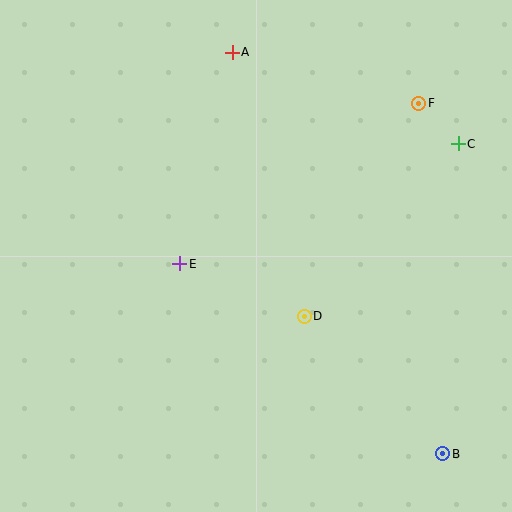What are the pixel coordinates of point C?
Point C is at (458, 144).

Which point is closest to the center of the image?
Point E at (180, 264) is closest to the center.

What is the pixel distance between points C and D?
The distance between C and D is 231 pixels.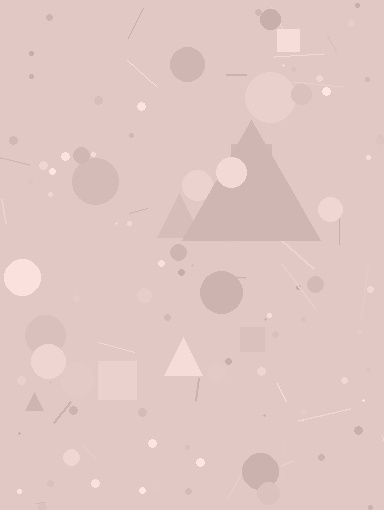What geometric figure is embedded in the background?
A triangle is embedded in the background.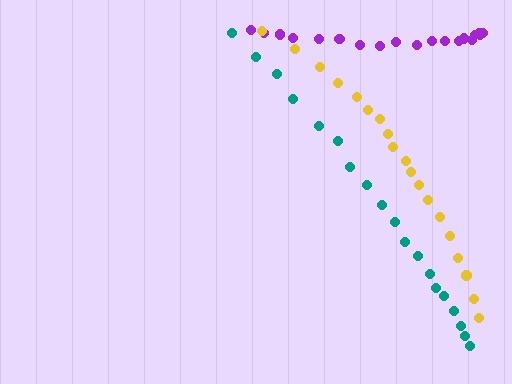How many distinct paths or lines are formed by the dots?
There are 3 distinct paths.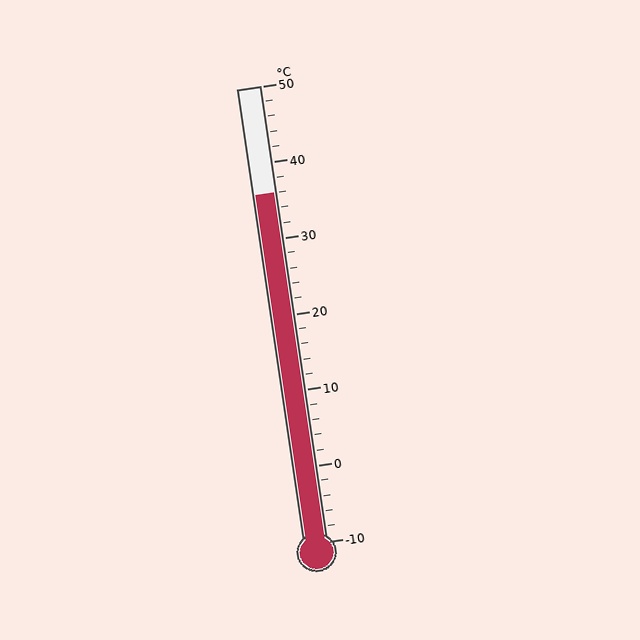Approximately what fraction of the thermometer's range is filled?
The thermometer is filled to approximately 75% of its range.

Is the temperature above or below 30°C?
The temperature is above 30°C.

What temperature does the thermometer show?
The thermometer shows approximately 36°C.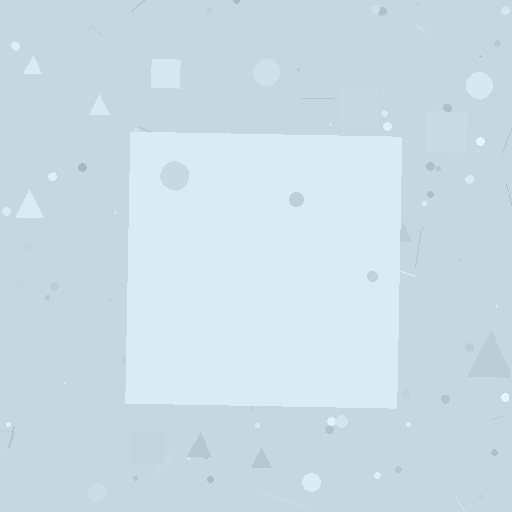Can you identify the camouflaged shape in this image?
The camouflaged shape is a square.